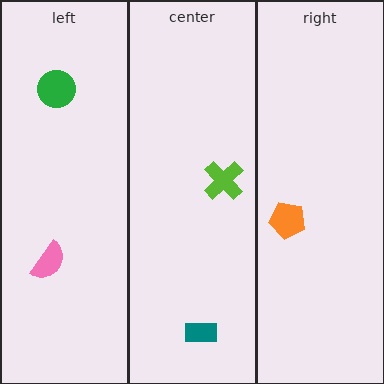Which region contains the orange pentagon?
The right region.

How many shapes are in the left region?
2.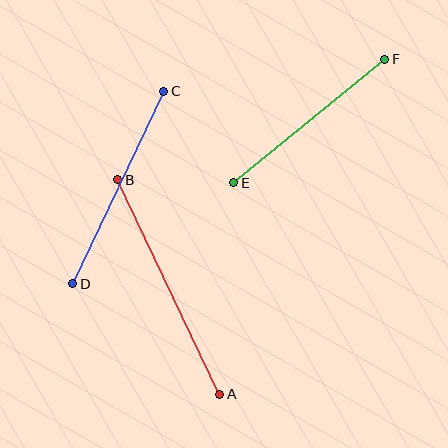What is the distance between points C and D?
The distance is approximately 213 pixels.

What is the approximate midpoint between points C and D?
The midpoint is at approximately (118, 187) pixels.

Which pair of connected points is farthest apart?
Points A and B are farthest apart.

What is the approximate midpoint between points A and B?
The midpoint is at approximately (169, 287) pixels.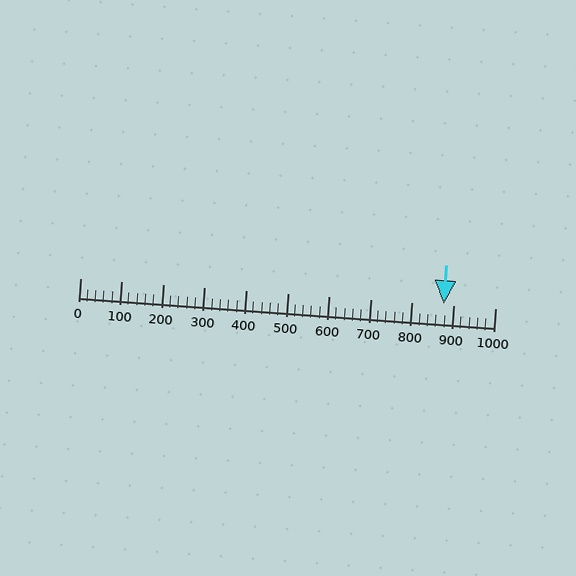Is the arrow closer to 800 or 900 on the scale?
The arrow is closer to 900.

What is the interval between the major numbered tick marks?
The major tick marks are spaced 100 units apart.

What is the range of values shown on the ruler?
The ruler shows values from 0 to 1000.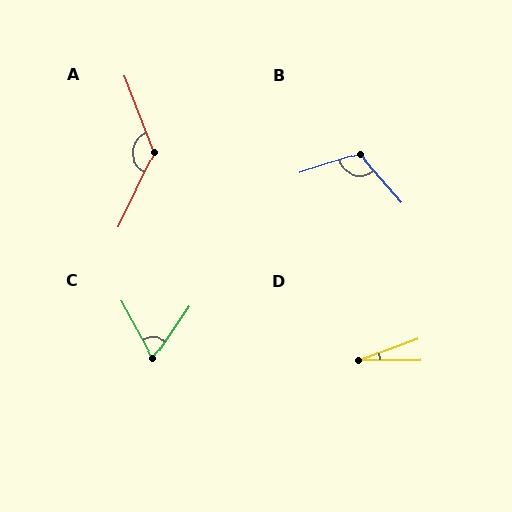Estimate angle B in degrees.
Approximately 113 degrees.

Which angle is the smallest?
D, at approximately 20 degrees.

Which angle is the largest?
A, at approximately 133 degrees.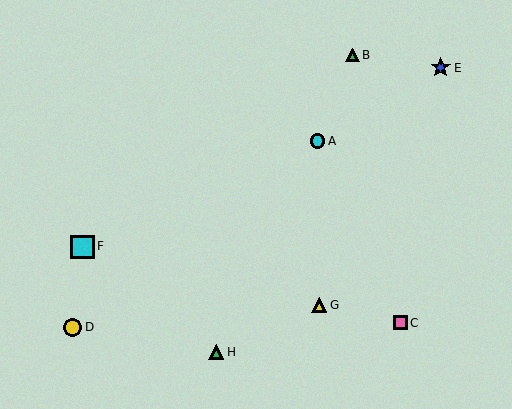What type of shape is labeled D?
Shape D is a yellow circle.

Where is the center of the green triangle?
The center of the green triangle is at (217, 352).